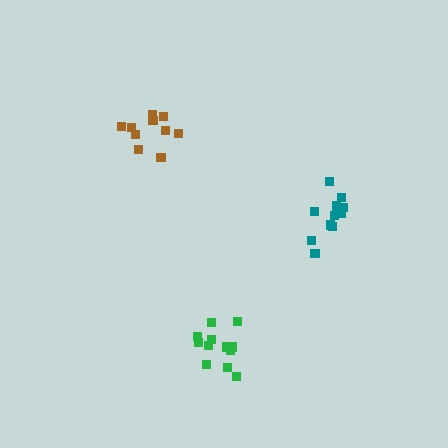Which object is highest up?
The brown cluster is topmost.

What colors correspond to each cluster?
The clusters are colored: brown, teal, green.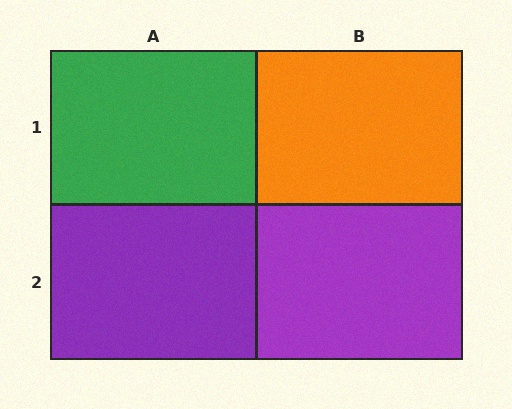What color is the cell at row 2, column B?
Purple.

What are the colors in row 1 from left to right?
Green, orange.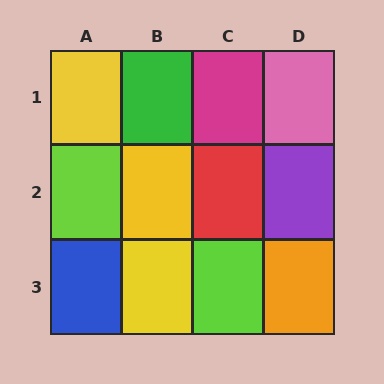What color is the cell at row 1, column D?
Pink.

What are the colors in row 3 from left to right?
Blue, yellow, lime, orange.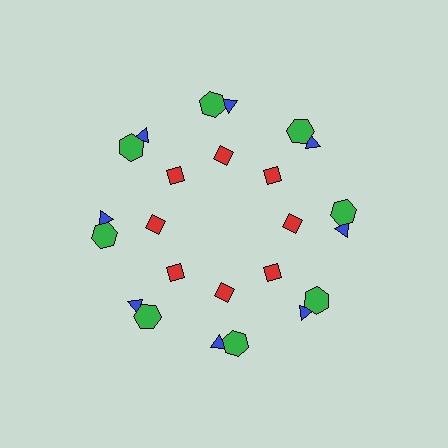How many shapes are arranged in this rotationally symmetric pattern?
There are 24 shapes, arranged in 8 groups of 3.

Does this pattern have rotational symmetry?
Yes, this pattern has 8-fold rotational symmetry. It looks the same after rotating 45 degrees around the center.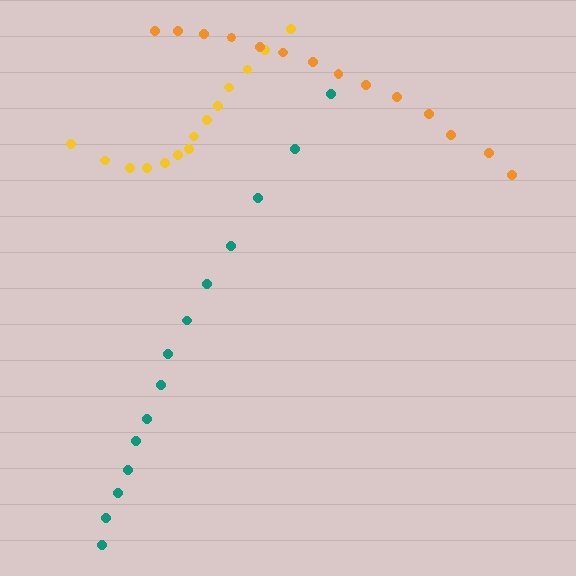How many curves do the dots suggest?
There are 3 distinct paths.